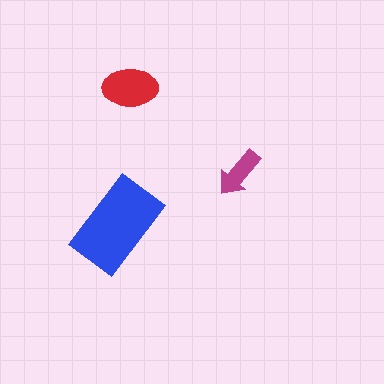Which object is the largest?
The blue rectangle.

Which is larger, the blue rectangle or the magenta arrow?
The blue rectangle.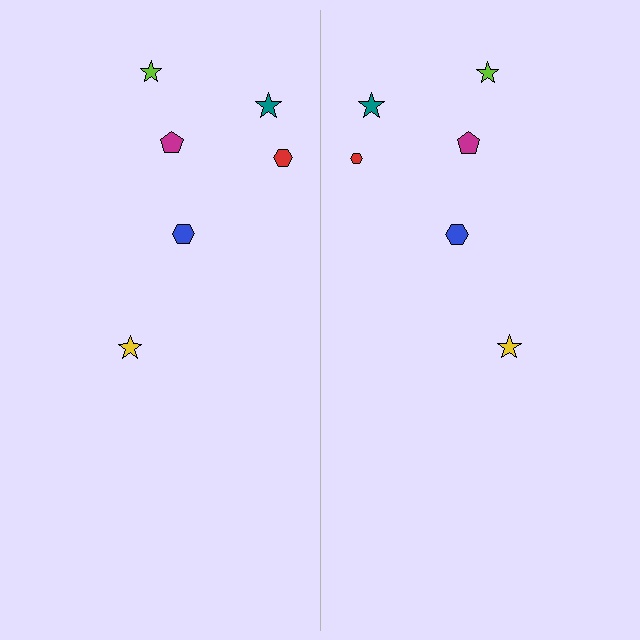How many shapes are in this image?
There are 12 shapes in this image.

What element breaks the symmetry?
The red hexagon on the right side has a different size than its mirror counterpart.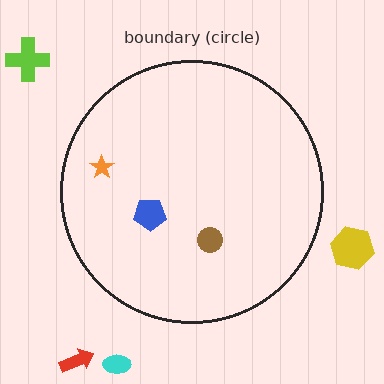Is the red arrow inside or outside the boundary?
Outside.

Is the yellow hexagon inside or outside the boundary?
Outside.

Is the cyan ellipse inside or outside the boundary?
Outside.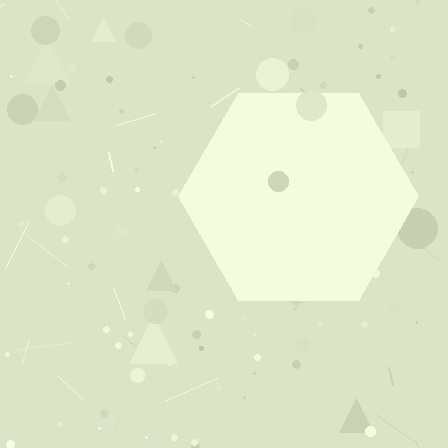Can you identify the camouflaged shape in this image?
The camouflaged shape is a hexagon.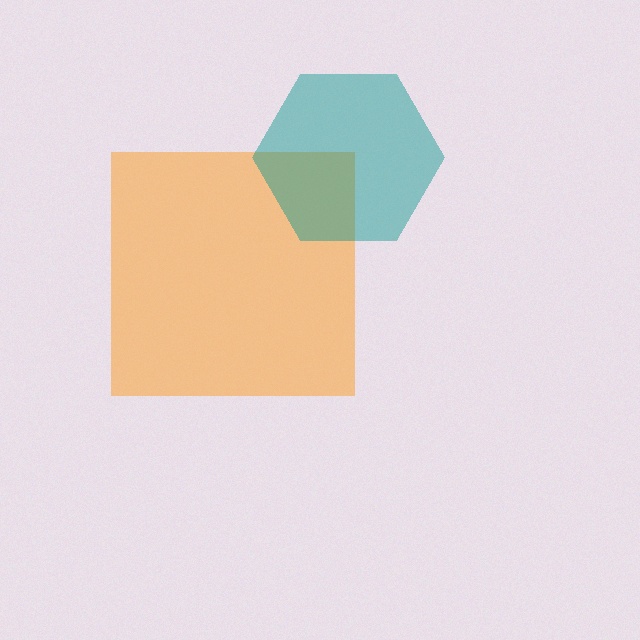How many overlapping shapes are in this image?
There are 2 overlapping shapes in the image.